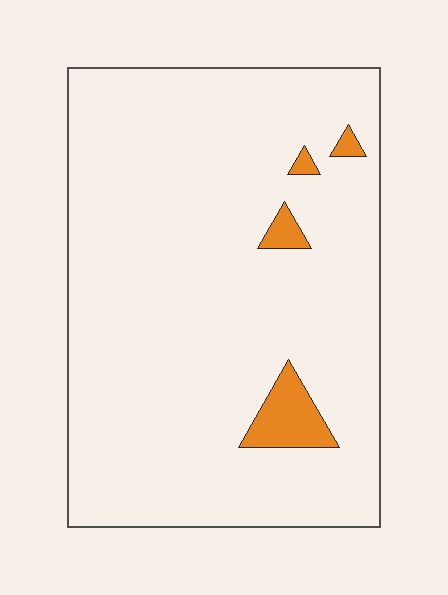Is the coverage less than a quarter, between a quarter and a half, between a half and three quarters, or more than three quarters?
Less than a quarter.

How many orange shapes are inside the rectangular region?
4.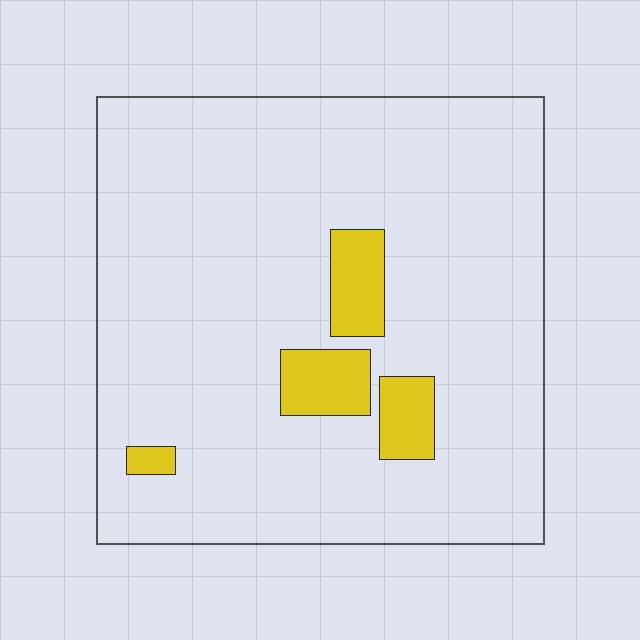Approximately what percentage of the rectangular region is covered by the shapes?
Approximately 10%.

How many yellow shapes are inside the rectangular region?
4.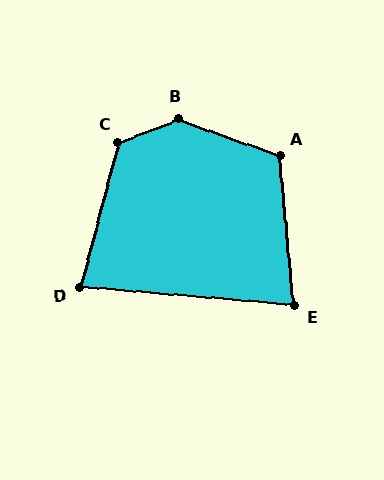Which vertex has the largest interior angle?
B, at approximately 138 degrees.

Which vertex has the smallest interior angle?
E, at approximately 80 degrees.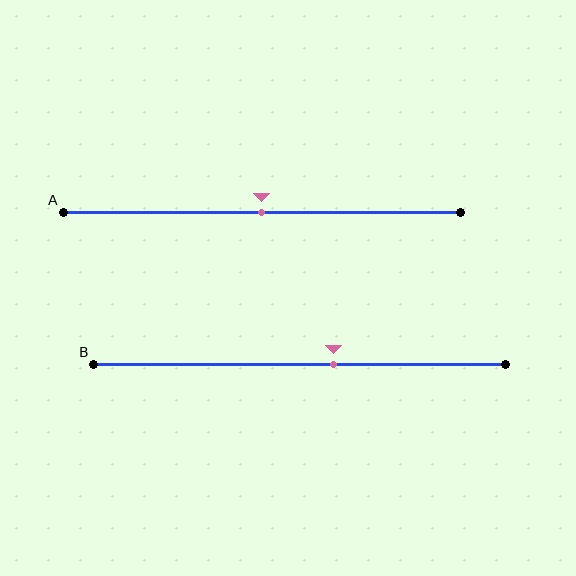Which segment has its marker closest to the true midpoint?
Segment A has its marker closest to the true midpoint.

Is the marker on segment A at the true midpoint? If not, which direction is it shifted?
Yes, the marker on segment A is at the true midpoint.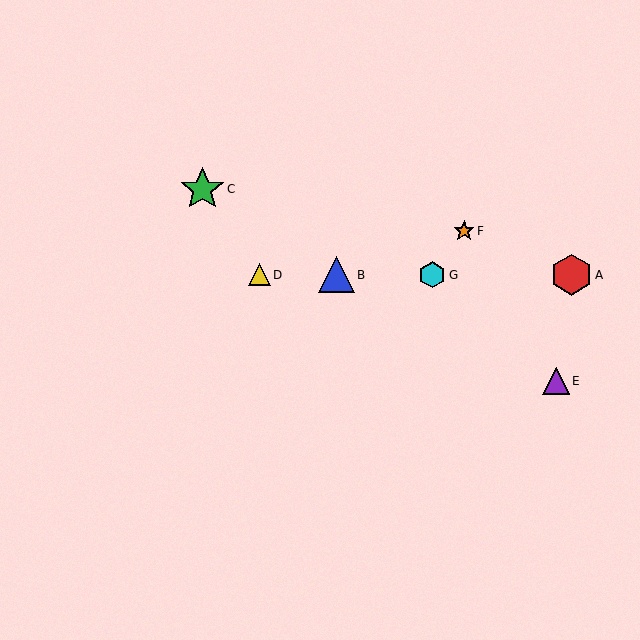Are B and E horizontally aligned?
No, B is at y≈275 and E is at y≈381.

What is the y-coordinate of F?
Object F is at y≈231.